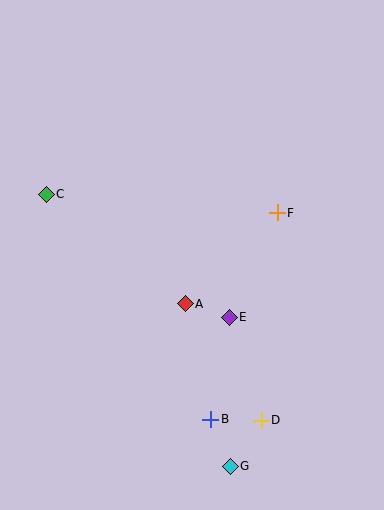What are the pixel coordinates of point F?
Point F is at (277, 213).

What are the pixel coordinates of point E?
Point E is at (229, 317).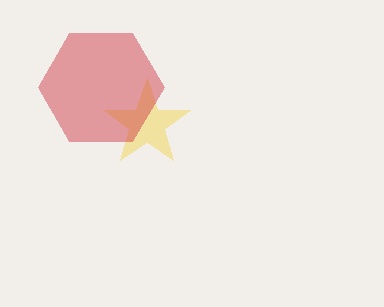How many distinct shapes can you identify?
There are 2 distinct shapes: a yellow star, a red hexagon.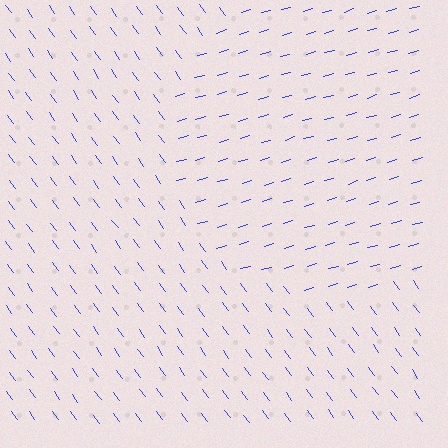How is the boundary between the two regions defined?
The boundary is defined purely by a change in line orientation (approximately 70 degrees difference). All lines are the same color and thickness.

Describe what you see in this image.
The image is filled with small blue line segments. A circle region in the image has lines oriented differently from the surrounding lines, creating a visible texture boundary.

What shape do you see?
I see a circle.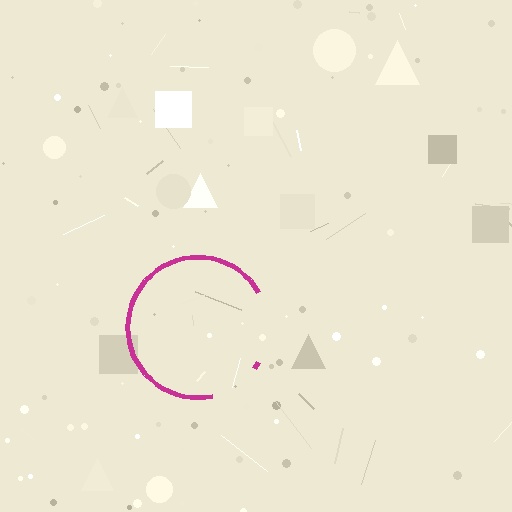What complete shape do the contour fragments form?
The contour fragments form a circle.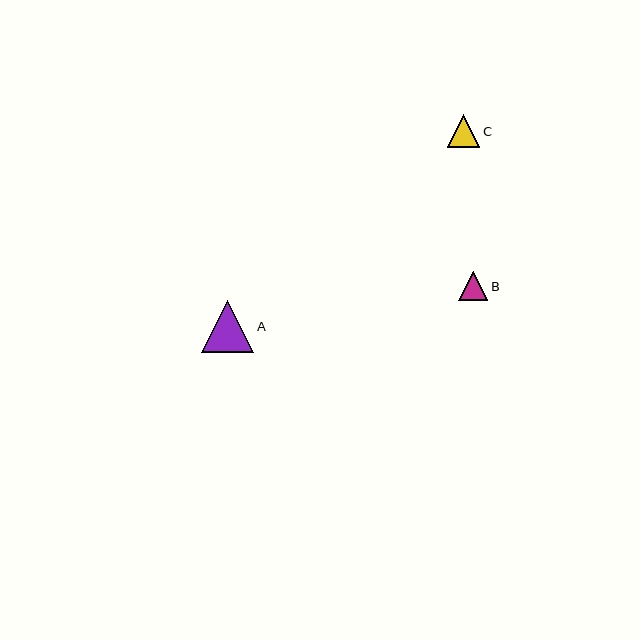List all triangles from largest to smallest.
From largest to smallest: A, C, B.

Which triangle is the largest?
Triangle A is the largest with a size of approximately 53 pixels.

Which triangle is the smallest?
Triangle B is the smallest with a size of approximately 29 pixels.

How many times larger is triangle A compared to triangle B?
Triangle A is approximately 1.8 times the size of triangle B.